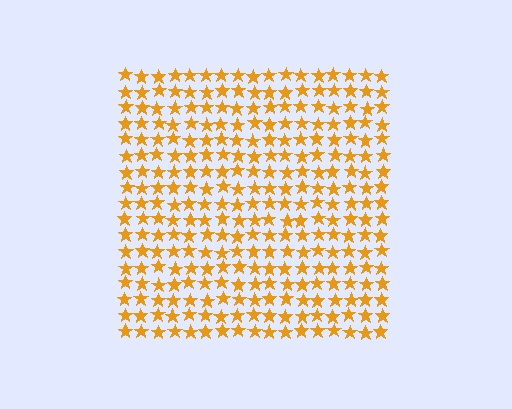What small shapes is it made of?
It is made of small stars.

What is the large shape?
The large shape is a square.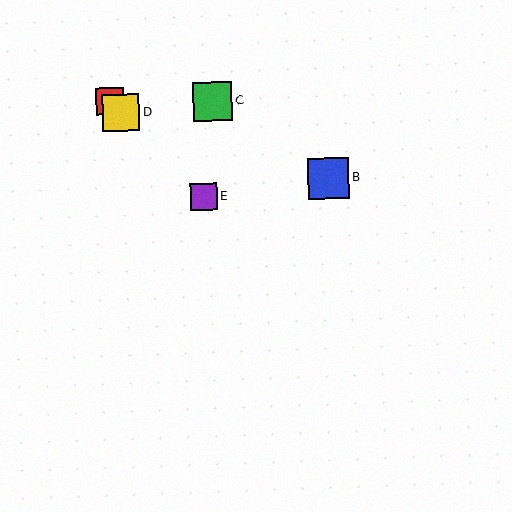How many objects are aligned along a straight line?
3 objects (A, D, E) are aligned along a straight line.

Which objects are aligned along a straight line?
Objects A, D, E are aligned along a straight line.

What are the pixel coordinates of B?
Object B is at (329, 178).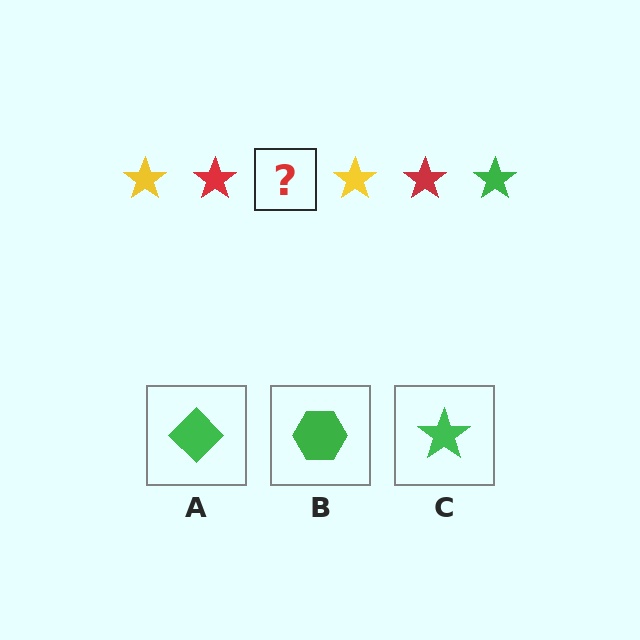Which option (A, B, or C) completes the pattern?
C.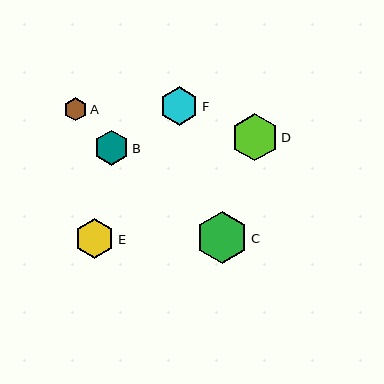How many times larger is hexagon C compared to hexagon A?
Hexagon C is approximately 2.2 times the size of hexagon A.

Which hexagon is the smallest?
Hexagon A is the smallest with a size of approximately 23 pixels.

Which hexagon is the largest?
Hexagon C is the largest with a size of approximately 52 pixels.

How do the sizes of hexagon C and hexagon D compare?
Hexagon C and hexagon D are approximately the same size.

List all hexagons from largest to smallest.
From largest to smallest: C, D, E, F, B, A.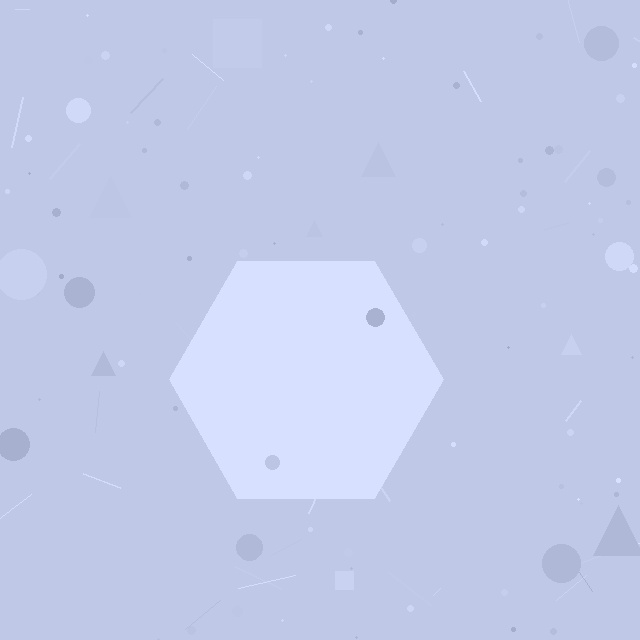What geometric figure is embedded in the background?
A hexagon is embedded in the background.